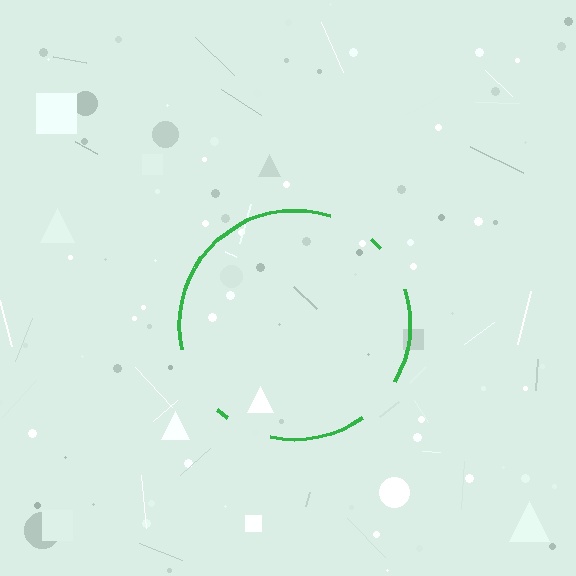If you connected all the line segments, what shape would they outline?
They would outline a circle.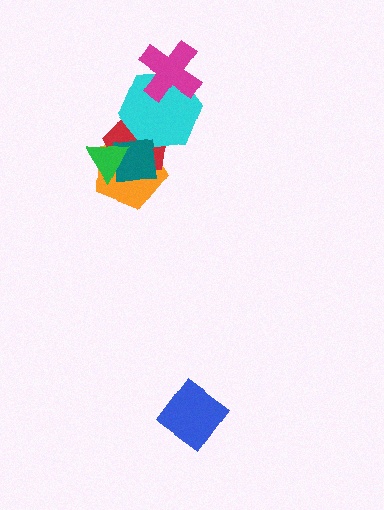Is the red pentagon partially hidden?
Yes, it is partially covered by another shape.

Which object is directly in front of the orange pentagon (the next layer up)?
The red pentagon is directly in front of the orange pentagon.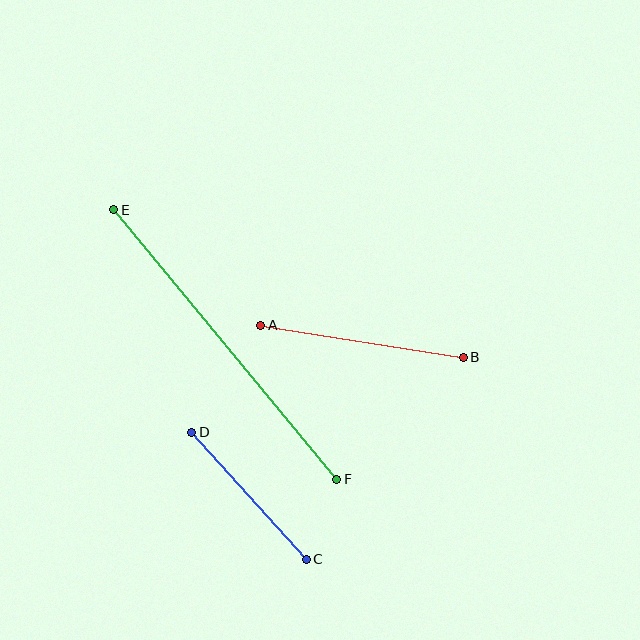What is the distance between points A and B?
The distance is approximately 205 pixels.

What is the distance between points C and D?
The distance is approximately 171 pixels.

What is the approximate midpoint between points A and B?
The midpoint is at approximately (362, 341) pixels.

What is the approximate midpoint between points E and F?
The midpoint is at approximately (225, 345) pixels.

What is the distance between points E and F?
The distance is approximately 350 pixels.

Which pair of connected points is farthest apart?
Points E and F are farthest apart.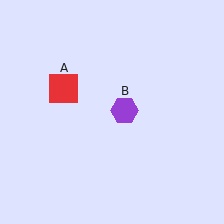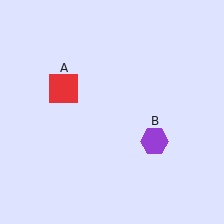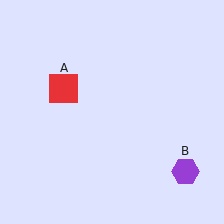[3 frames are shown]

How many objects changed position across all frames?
1 object changed position: purple hexagon (object B).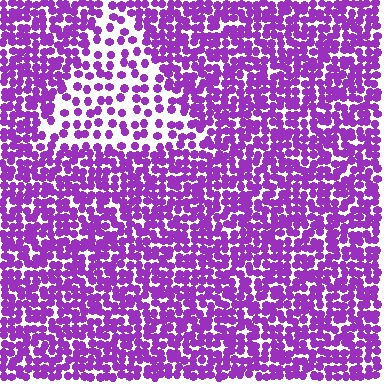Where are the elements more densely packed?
The elements are more densely packed outside the triangle boundary.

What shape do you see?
I see a triangle.